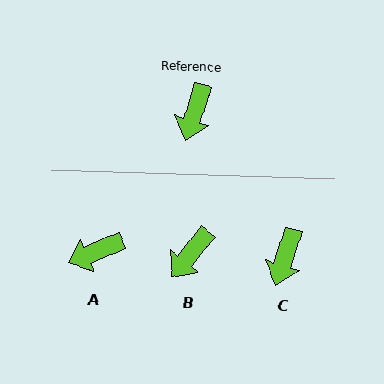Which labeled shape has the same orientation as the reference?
C.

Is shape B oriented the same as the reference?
No, it is off by about 21 degrees.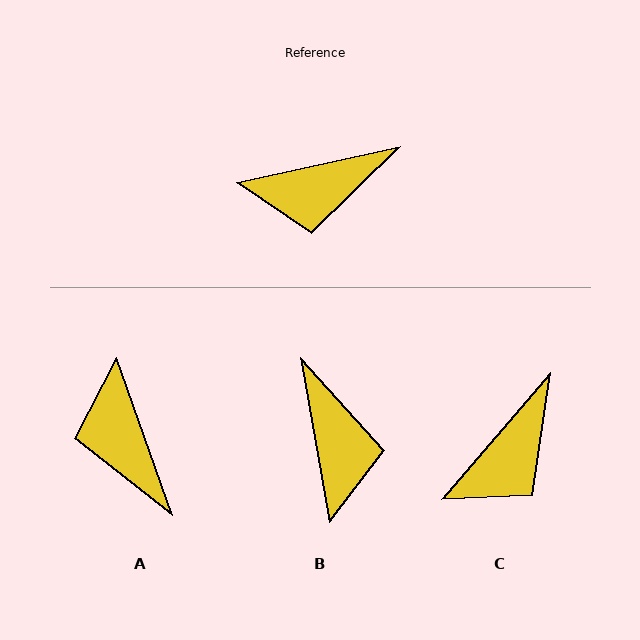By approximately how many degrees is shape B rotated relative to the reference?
Approximately 88 degrees counter-clockwise.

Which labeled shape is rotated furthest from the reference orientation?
B, about 88 degrees away.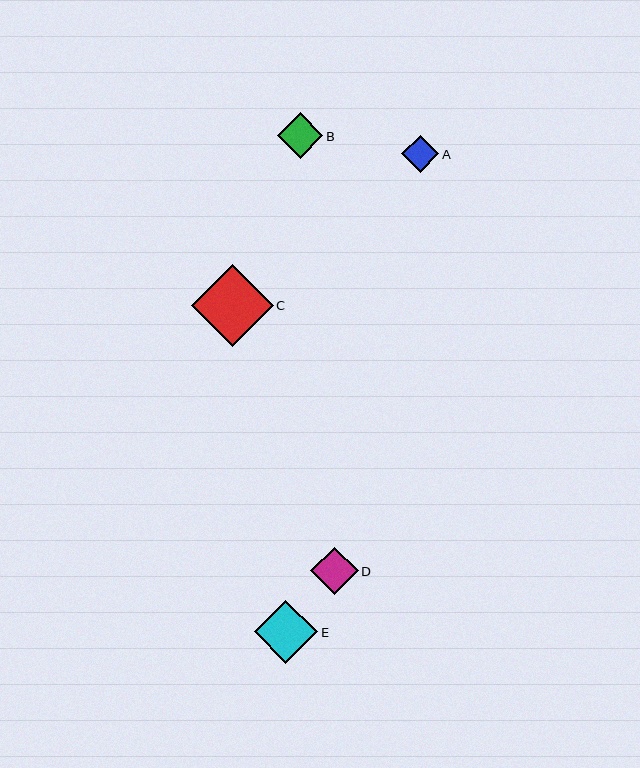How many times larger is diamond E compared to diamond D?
Diamond E is approximately 1.3 times the size of diamond D.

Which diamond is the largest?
Diamond C is the largest with a size of approximately 82 pixels.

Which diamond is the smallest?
Diamond A is the smallest with a size of approximately 37 pixels.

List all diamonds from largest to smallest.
From largest to smallest: C, E, D, B, A.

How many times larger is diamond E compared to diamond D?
Diamond E is approximately 1.3 times the size of diamond D.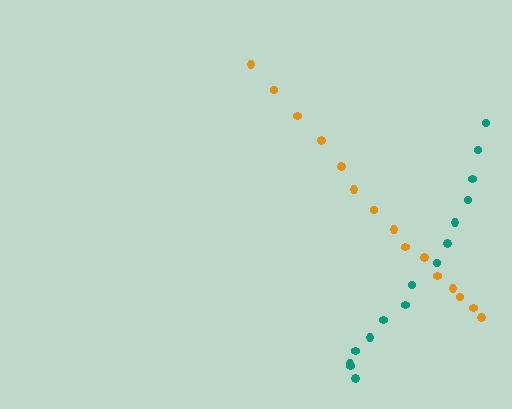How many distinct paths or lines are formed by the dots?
There are 2 distinct paths.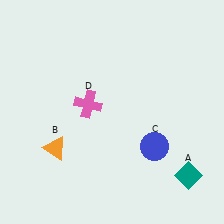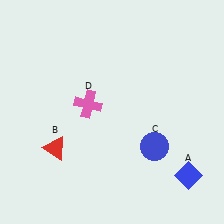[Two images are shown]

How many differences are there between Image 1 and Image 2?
There are 2 differences between the two images.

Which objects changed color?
A changed from teal to blue. B changed from orange to red.